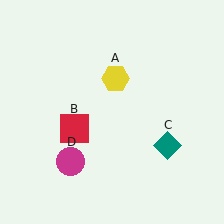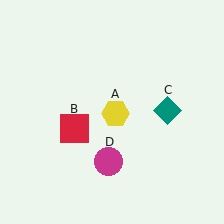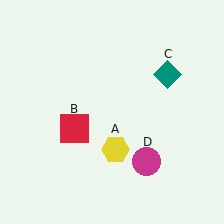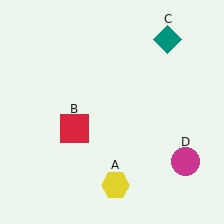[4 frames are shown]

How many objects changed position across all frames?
3 objects changed position: yellow hexagon (object A), teal diamond (object C), magenta circle (object D).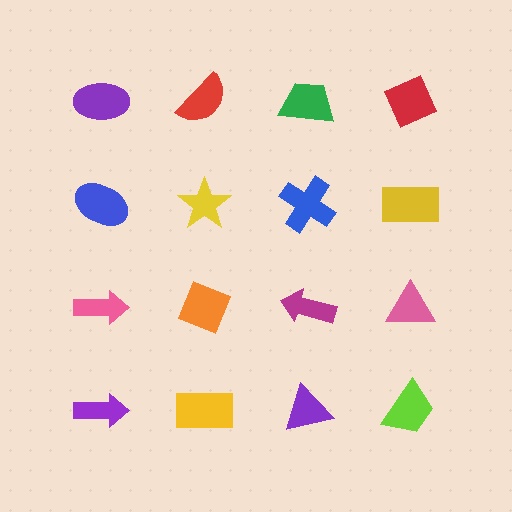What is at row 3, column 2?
An orange diamond.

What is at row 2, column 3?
A blue cross.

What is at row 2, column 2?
A yellow star.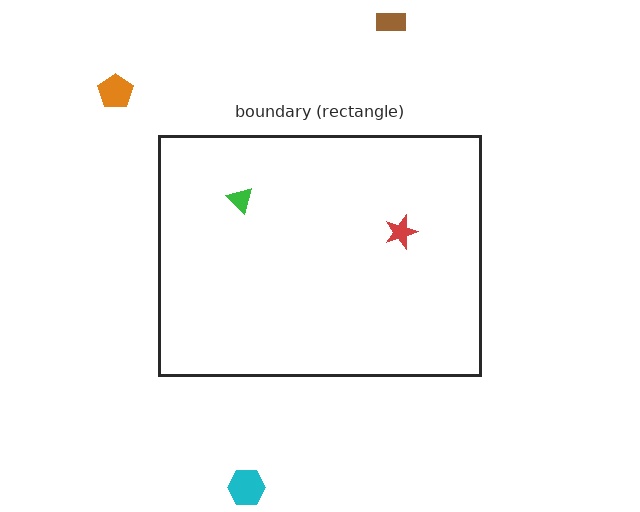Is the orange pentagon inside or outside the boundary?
Outside.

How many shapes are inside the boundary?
2 inside, 3 outside.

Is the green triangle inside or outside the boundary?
Inside.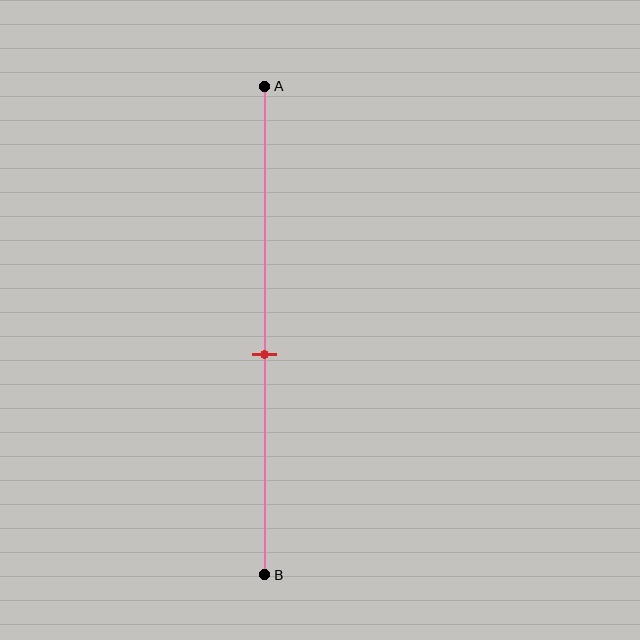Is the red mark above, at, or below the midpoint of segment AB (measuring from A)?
The red mark is below the midpoint of segment AB.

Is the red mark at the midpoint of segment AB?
No, the mark is at about 55% from A, not at the 50% midpoint.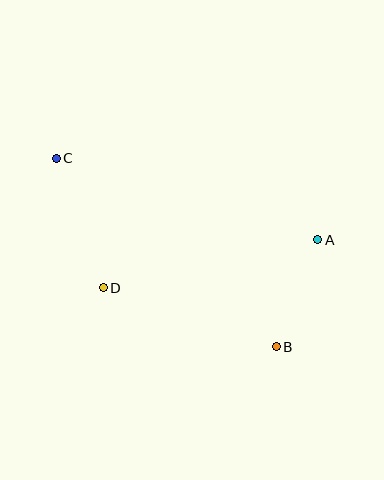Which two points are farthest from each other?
Points B and C are farthest from each other.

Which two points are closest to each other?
Points A and B are closest to each other.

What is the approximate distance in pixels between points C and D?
The distance between C and D is approximately 138 pixels.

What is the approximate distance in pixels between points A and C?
The distance between A and C is approximately 274 pixels.